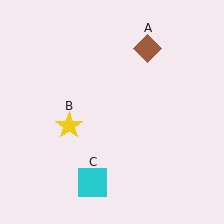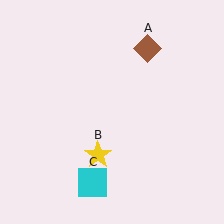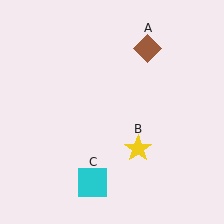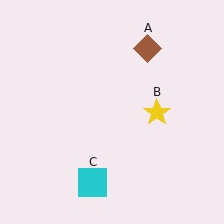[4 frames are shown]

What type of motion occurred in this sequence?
The yellow star (object B) rotated counterclockwise around the center of the scene.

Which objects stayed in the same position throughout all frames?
Brown diamond (object A) and cyan square (object C) remained stationary.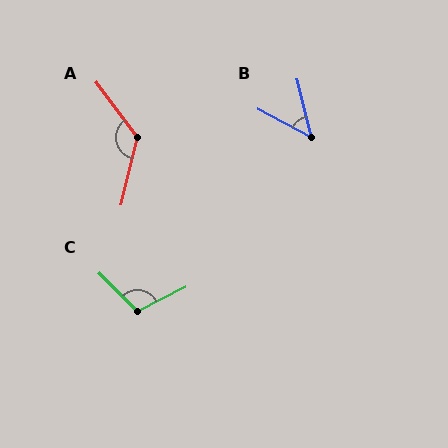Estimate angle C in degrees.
Approximately 108 degrees.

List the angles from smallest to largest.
B (48°), C (108°), A (129°).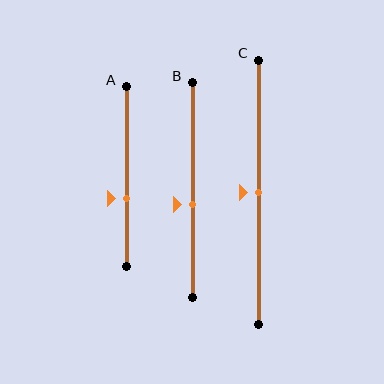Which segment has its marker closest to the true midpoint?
Segment C has its marker closest to the true midpoint.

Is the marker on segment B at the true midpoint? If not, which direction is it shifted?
No, the marker on segment B is shifted downward by about 7% of the segment length.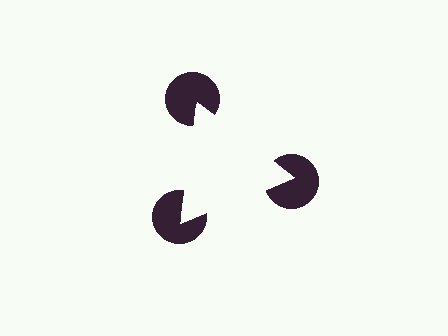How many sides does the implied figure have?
3 sides.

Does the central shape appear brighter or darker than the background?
It typically appears slightly brighter than the background, even though no actual brightness change is drawn.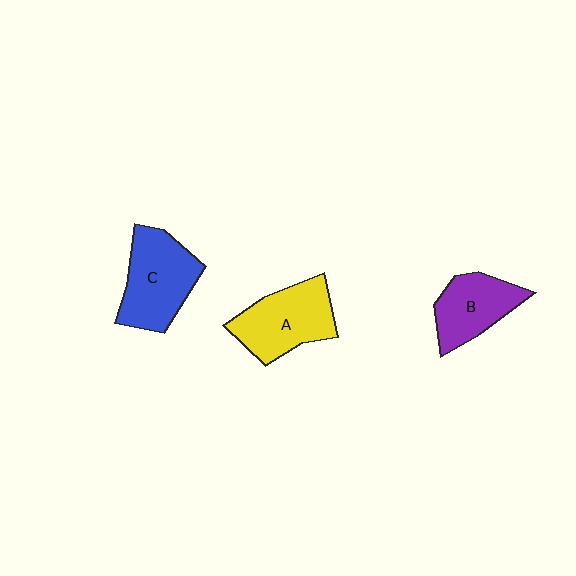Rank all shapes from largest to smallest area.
From largest to smallest: C (blue), A (yellow), B (purple).